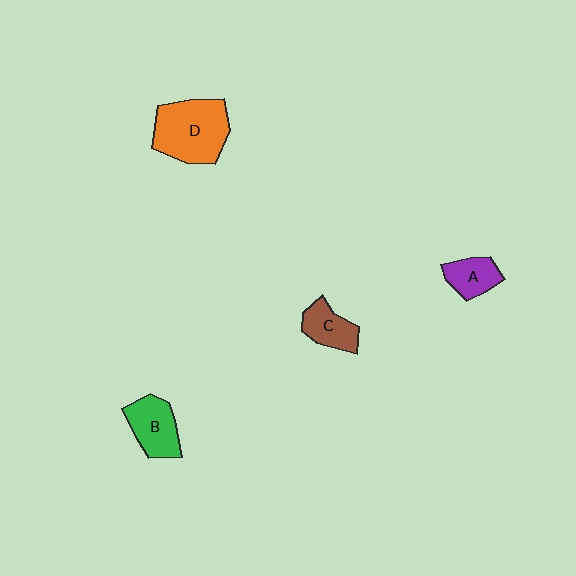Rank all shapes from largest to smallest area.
From largest to smallest: D (orange), B (green), C (brown), A (purple).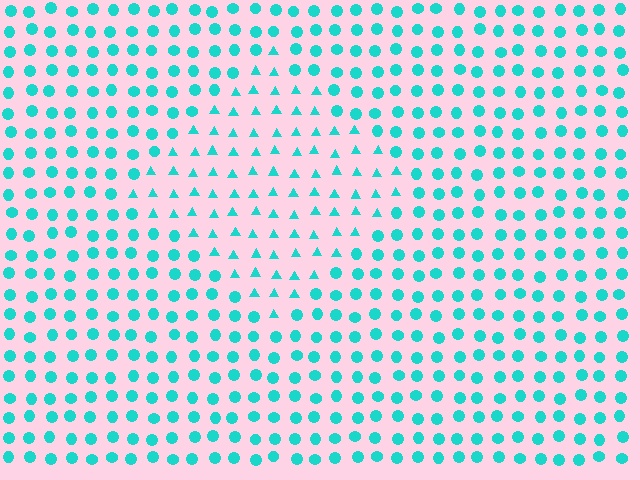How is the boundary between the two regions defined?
The boundary is defined by a change in element shape: triangles inside vs. circles outside. All elements share the same color and spacing.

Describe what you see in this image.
The image is filled with small cyan elements arranged in a uniform grid. A diamond-shaped region contains triangles, while the surrounding area contains circles. The boundary is defined purely by the change in element shape.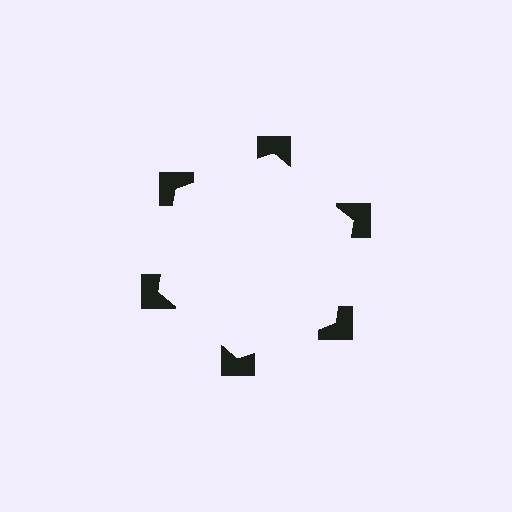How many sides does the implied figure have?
6 sides.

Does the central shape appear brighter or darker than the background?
It typically appears slightly brighter than the background, even though no actual brightness change is drawn.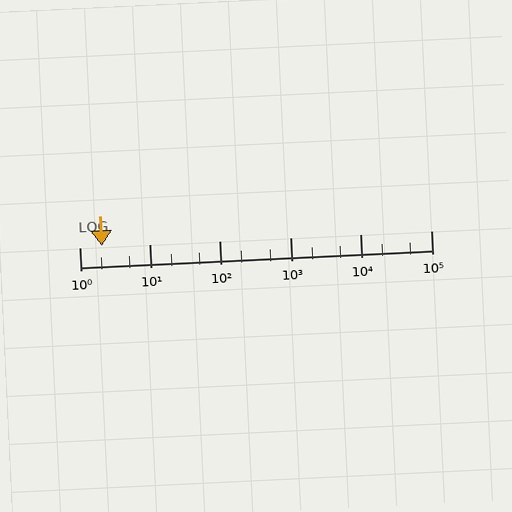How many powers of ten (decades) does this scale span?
The scale spans 5 decades, from 1 to 100000.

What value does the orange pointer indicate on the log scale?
The pointer indicates approximately 2.1.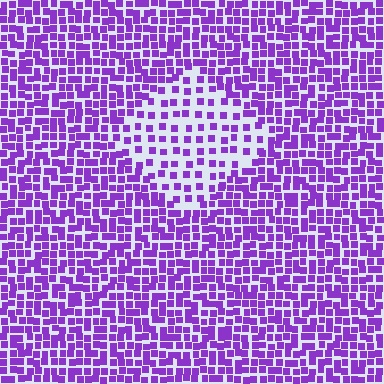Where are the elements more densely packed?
The elements are more densely packed outside the diamond boundary.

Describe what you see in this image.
The image contains small purple elements arranged at two different densities. A diamond-shaped region is visible where the elements are less densely packed than the surrounding area.